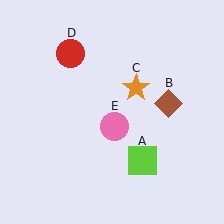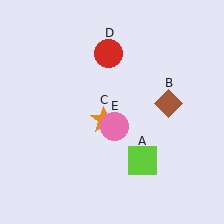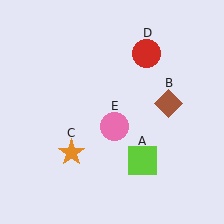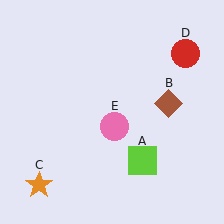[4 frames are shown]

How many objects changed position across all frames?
2 objects changed position: orange star (object C), red circle (object D).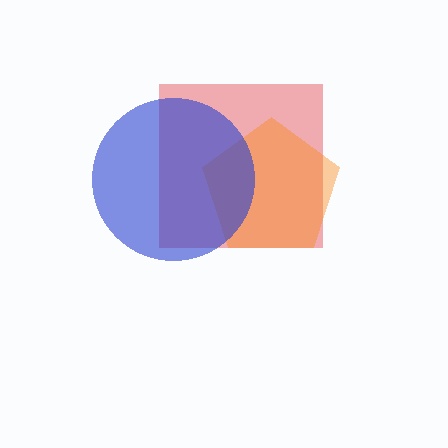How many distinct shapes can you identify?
There are 3 distinct shapes: a red square, an orange pentagon, a blue circle.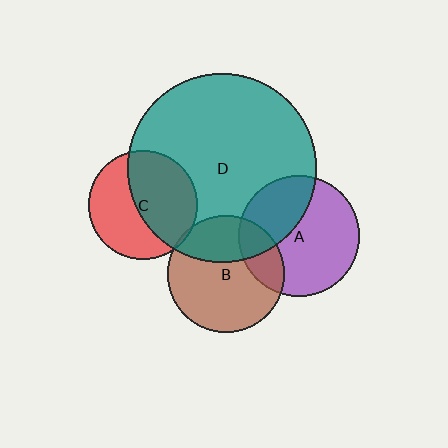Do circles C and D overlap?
Yes.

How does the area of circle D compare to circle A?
Approximately 2.5 times.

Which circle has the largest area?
Circle D (teal).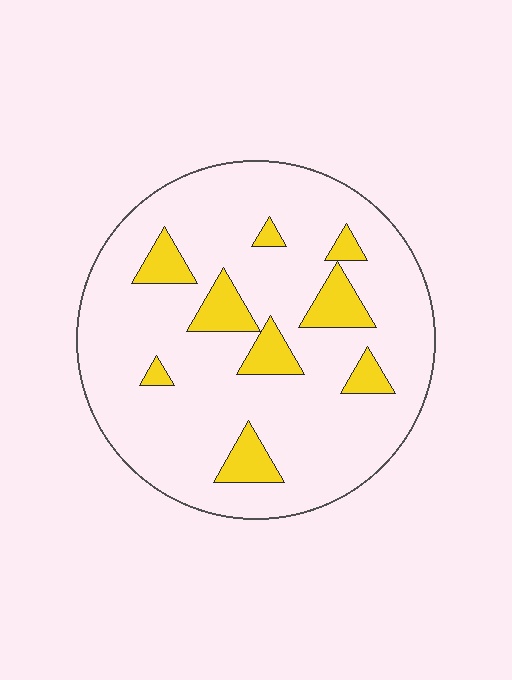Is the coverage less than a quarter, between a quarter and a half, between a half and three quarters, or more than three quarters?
Less than a quarter.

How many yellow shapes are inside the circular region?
9.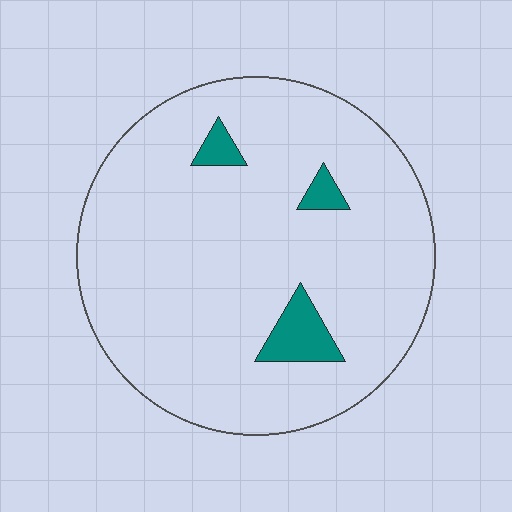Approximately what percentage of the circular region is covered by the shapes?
Approximately 5%.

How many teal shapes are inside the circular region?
3.